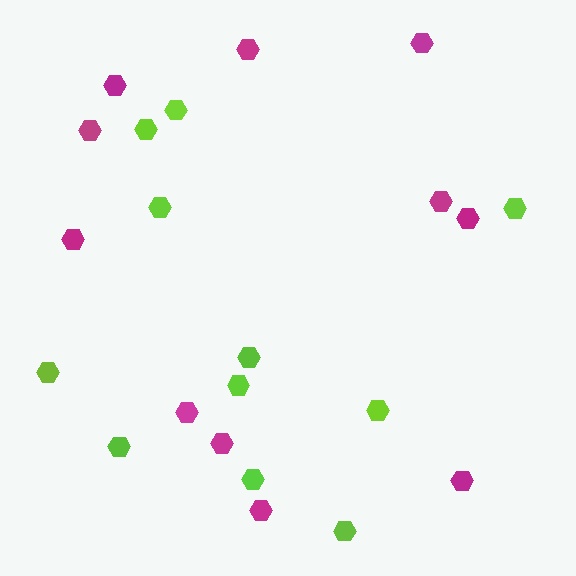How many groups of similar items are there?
There are 2 groups: one group of magenta hexagons (11) and one group of lime hexagons (11).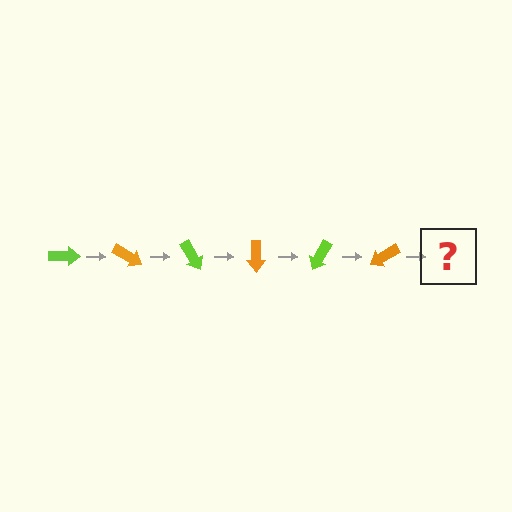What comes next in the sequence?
The next element should be a lime arrow, rotated 180 degrees from the start.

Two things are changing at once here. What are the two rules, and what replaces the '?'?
The two rules are that it rotates 30 degrees each step and the color cycles through lime and orange. The '?' should be a lime arrow, rotated 180 degrees from the start.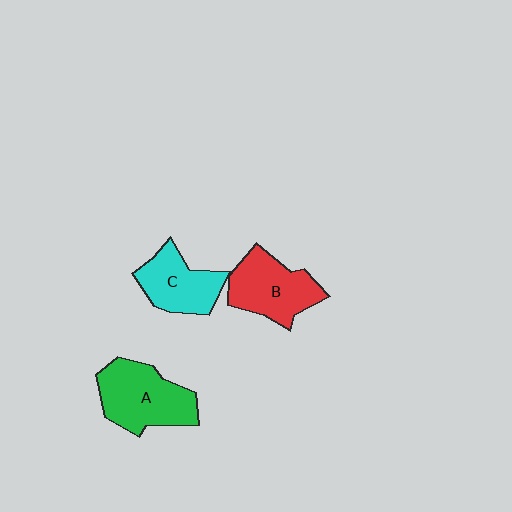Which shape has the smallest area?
Shape C (cyan).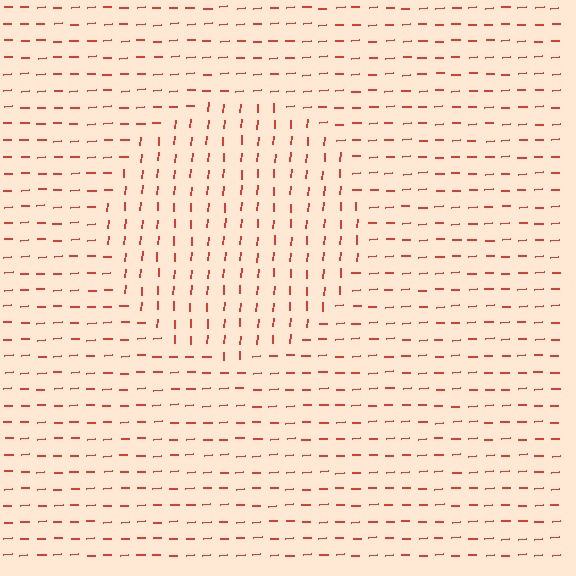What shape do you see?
I see a circle.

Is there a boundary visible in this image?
Yes, there is a texture boundary formed by a change in line orientation.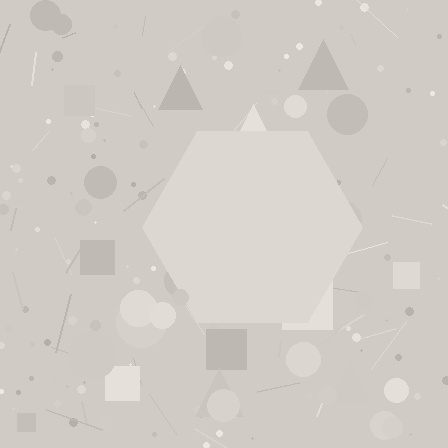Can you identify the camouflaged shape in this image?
The camouflaged shape is a hexagon.